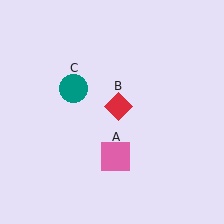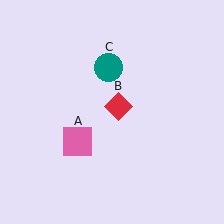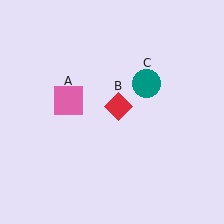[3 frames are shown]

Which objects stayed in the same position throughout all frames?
Red diamond (object B) remained stationary.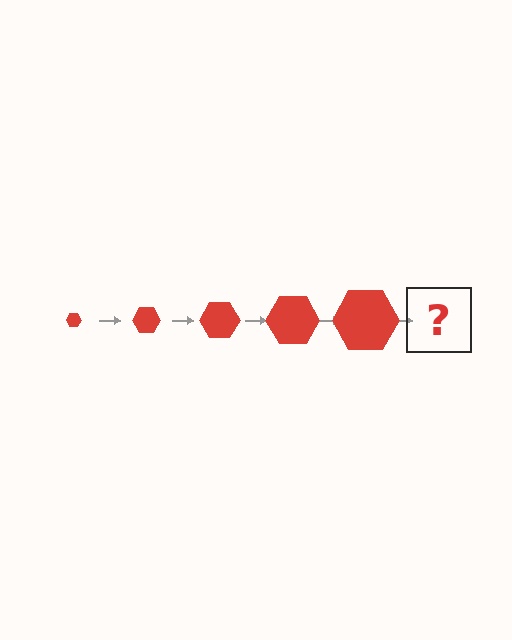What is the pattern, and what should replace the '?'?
The pattern is that the hexagon gets progressively larger each step. The '?' should be a red hexagon, larger than the previous one.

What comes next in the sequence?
The next element should be a red hexagon, larger than the previous one.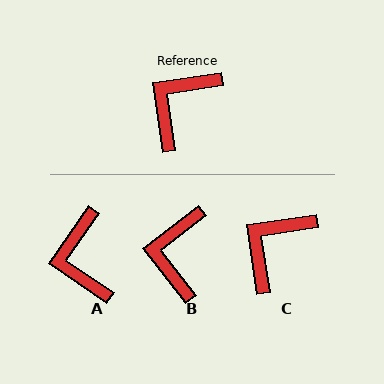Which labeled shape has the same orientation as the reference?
C.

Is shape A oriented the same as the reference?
No, it is off by about 47 degrees.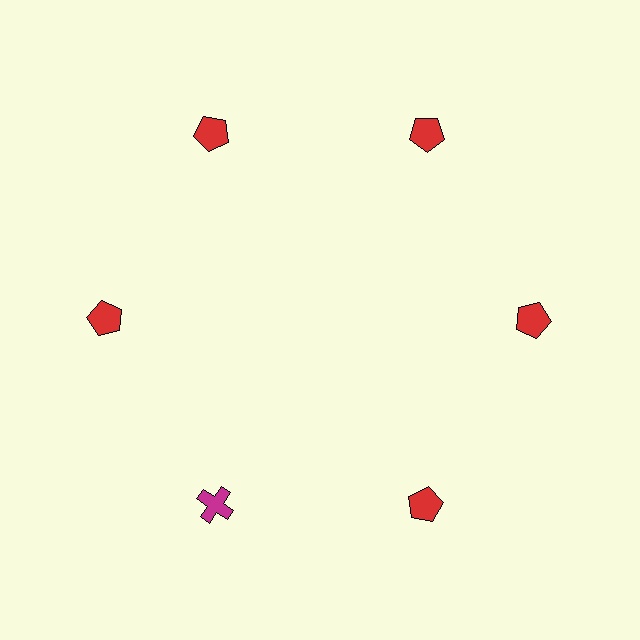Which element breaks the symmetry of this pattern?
The magenta cross at roughly the 7 o'clock position breaks the symmetry. All other shapes are red pentagons.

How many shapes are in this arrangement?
There are 6 shapes arranged in a ring pattern.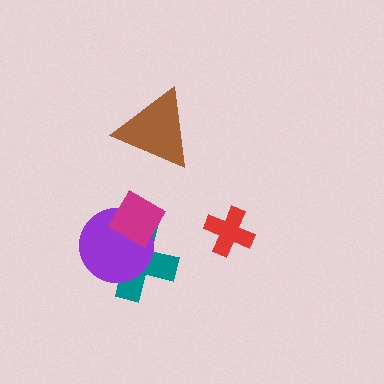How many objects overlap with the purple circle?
2 objects overlap with the purple circle.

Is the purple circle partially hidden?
Yes, it is partially covered by another shape.